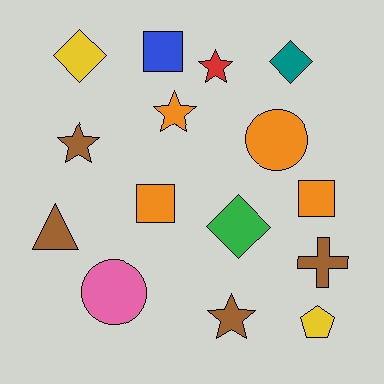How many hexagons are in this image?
There are no hexagons.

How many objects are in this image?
There are 15 objects.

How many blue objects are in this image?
There is 1 blue object.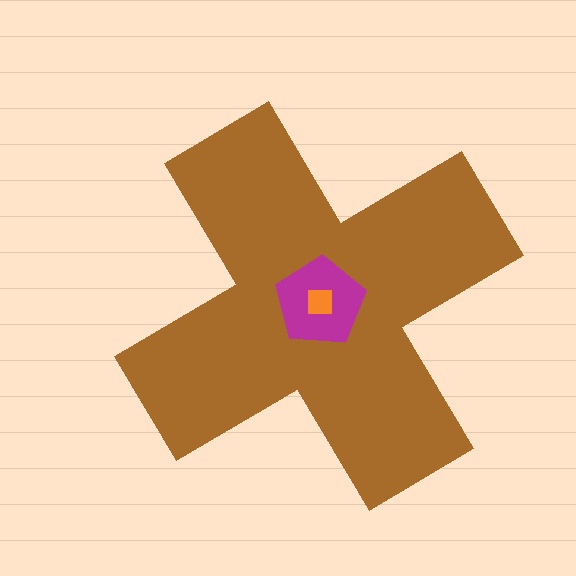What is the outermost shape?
The brown cross.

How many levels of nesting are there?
3.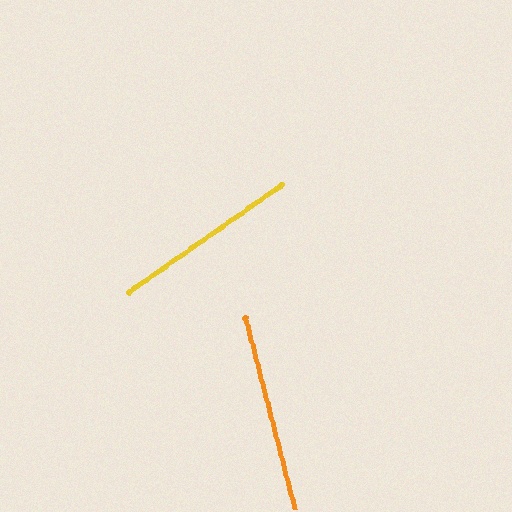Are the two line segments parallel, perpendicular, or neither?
Neither parallel nor perpendicular — they differ by about 69°.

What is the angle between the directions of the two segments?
Approximately 69 degrees.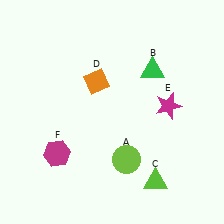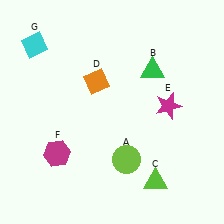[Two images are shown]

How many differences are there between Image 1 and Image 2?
There is 1 difference between the two images.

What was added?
A cyan diamond (G) was added in Image 2.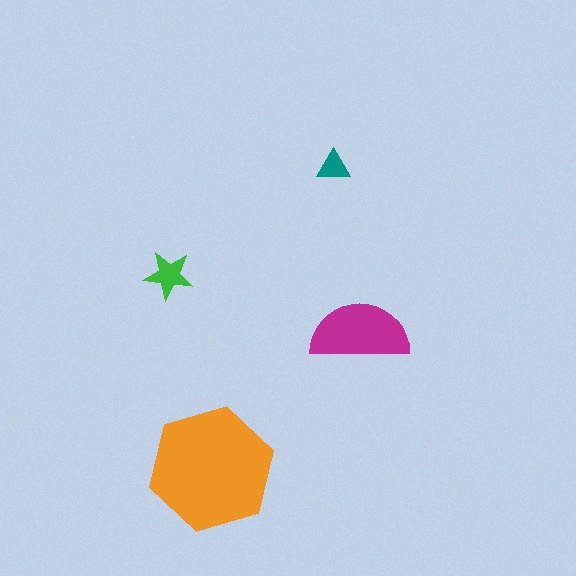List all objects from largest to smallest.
The orange hexagon, the magenta semicircle, the green star, the teal triangle.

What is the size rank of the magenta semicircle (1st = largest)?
2nd.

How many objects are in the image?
There are 4 objects in the image.